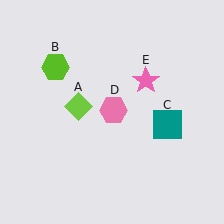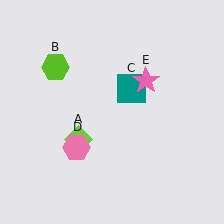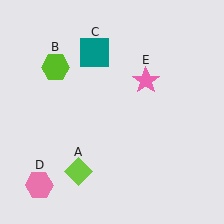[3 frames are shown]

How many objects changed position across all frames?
3 objects changed position: lime diamond (object A), teal square (object C), pink hexagon (object D).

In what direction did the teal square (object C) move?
The teal square (object C) moved up and to the left.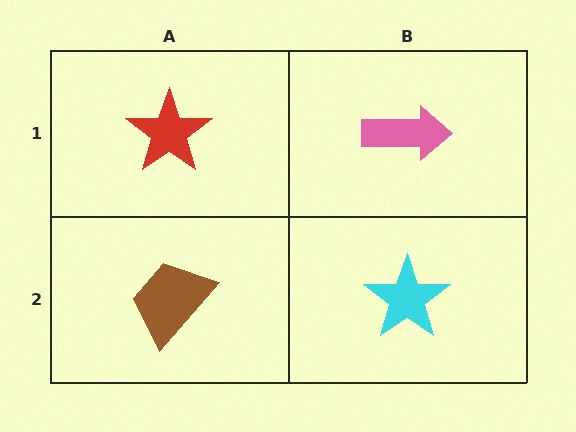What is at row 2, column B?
A cyan star.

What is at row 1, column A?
A red star.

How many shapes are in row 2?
2 shapes.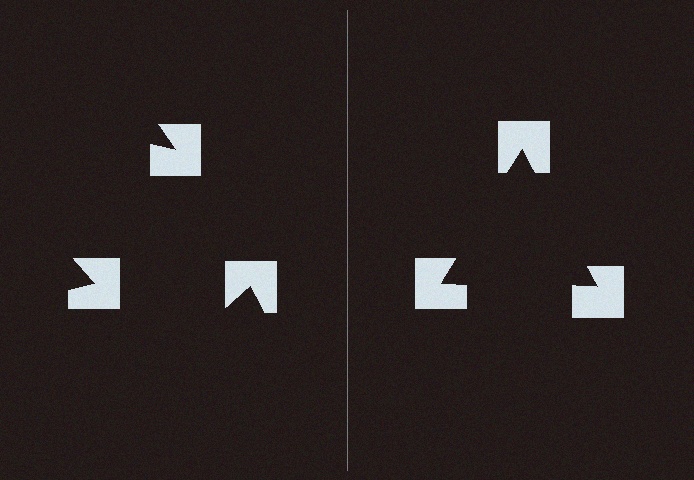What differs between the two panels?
The notched squares are positioned identically on both sides; only the wedge orientations differ. On the right they align to a triangle; on the left they are misaligned.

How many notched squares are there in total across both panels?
6 — 3 on each side.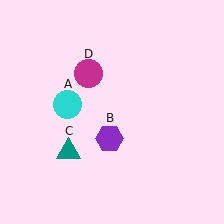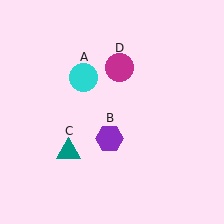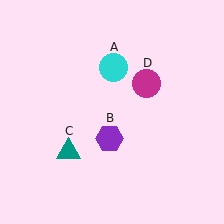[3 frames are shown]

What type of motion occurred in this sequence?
The cyan circle (object A), magenta circle (object D) rotated clockwise around the center of the scene.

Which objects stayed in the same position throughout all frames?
Purple hexagon (object B) and teal triangle (object C) remained stationary.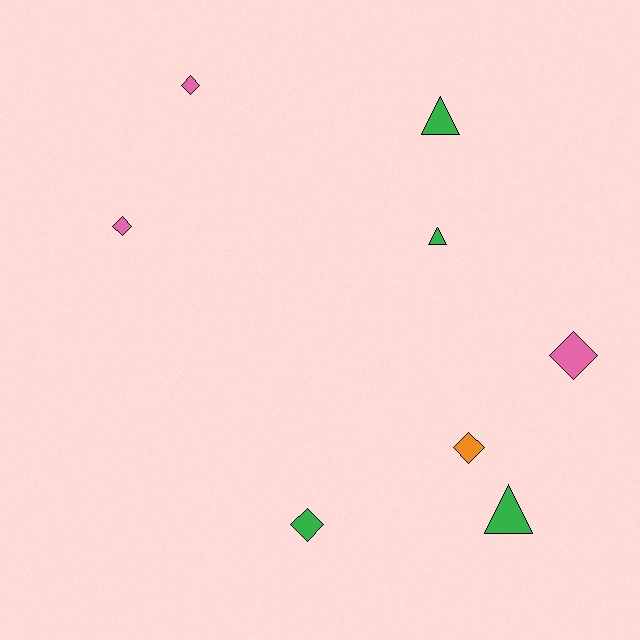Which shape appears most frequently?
Diamond, with 5 objects.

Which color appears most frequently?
Green, with 4 objects.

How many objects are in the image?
There are 8 objects.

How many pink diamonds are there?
There are 3 pink diamonds.